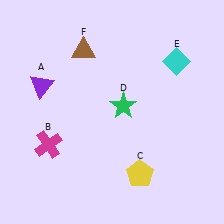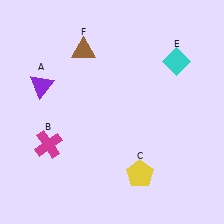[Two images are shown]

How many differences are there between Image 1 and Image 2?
There is 1 difference between the two images.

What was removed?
The green star (D) was removed in Image 2.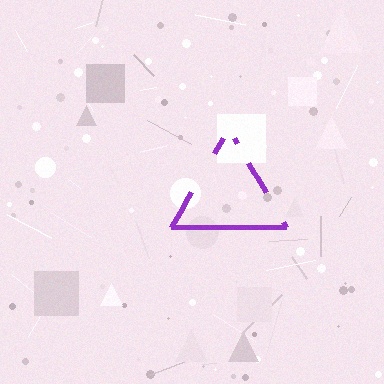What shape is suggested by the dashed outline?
The dashed outline suggests a triangle.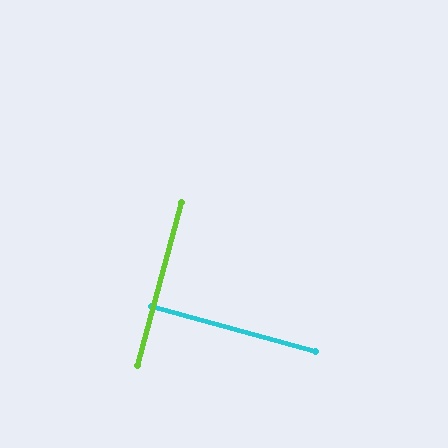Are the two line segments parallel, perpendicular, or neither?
Perpendicular — they meet at approximately 90°.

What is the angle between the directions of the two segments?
Approximately 90 degrees.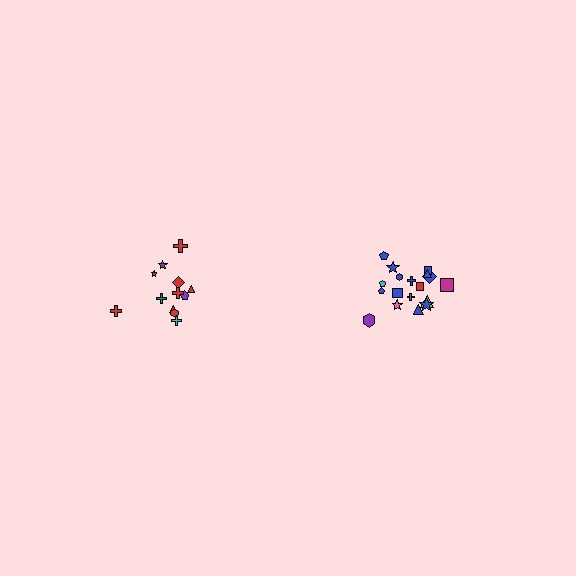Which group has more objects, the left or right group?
The right group.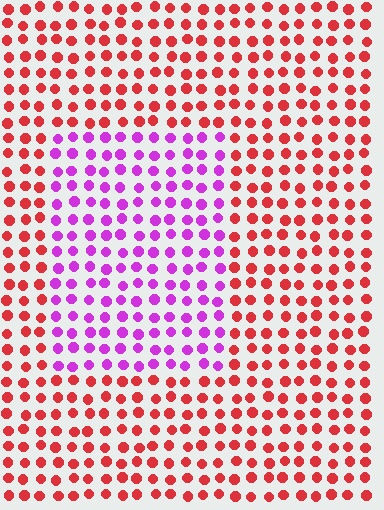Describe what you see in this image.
The image is filled with small red elements in a uniform arrangement. A rectangle-shaped region is visible where the elements are tinted to a slightly different hue, forming a subtle color boundary.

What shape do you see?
I see a rectangle.